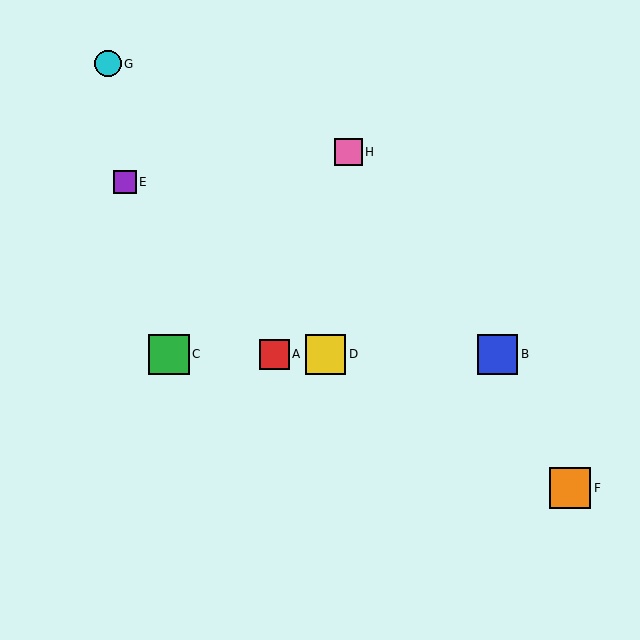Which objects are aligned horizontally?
Objects A, B, C, D are aligned horizontally.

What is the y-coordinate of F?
Object F is at y≈488.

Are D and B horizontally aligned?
Yes, both are at y≈354.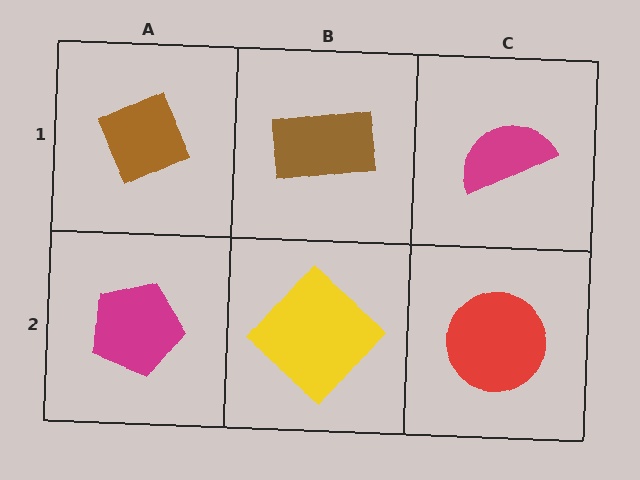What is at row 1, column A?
A brown diamond.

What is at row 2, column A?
A magenta pentagon.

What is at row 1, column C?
A magenta semicircle.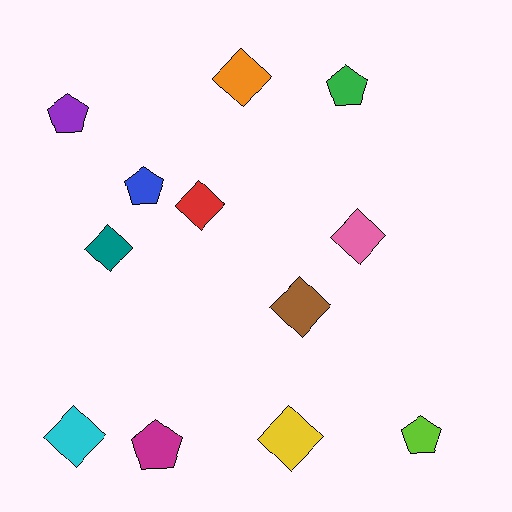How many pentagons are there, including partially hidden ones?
There are 5 pentagons.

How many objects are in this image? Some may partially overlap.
There are 12 objects.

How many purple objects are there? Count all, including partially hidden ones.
There is 1 purple object.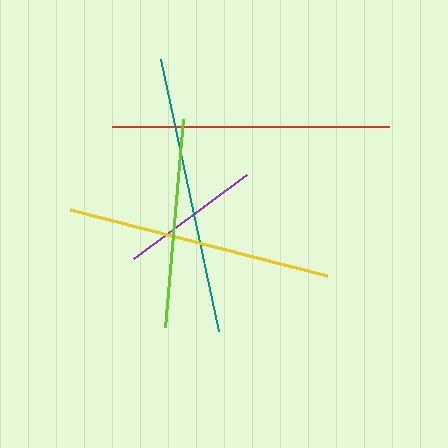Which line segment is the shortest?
The purple line is the shortest at approximately 140 pixels.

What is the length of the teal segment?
The teal segment is approximately 278 pixels long.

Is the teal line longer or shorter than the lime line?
The teal line is longer than the lime line.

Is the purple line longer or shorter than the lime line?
The lime line is longer than the purple line.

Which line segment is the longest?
The teal line is the longest at approximately 278 pixels.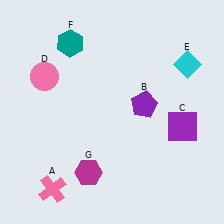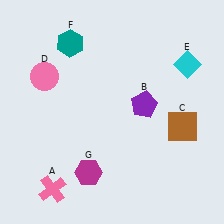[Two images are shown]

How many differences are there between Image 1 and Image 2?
There is 1 difference between the two images.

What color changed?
The square (C) changed from purple in Image 1 to brown in Image 2.